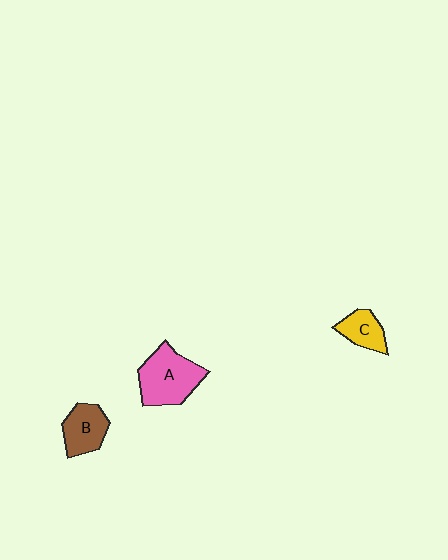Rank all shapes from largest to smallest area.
From largest to smallest: A (pink), B (brown), C (yellow).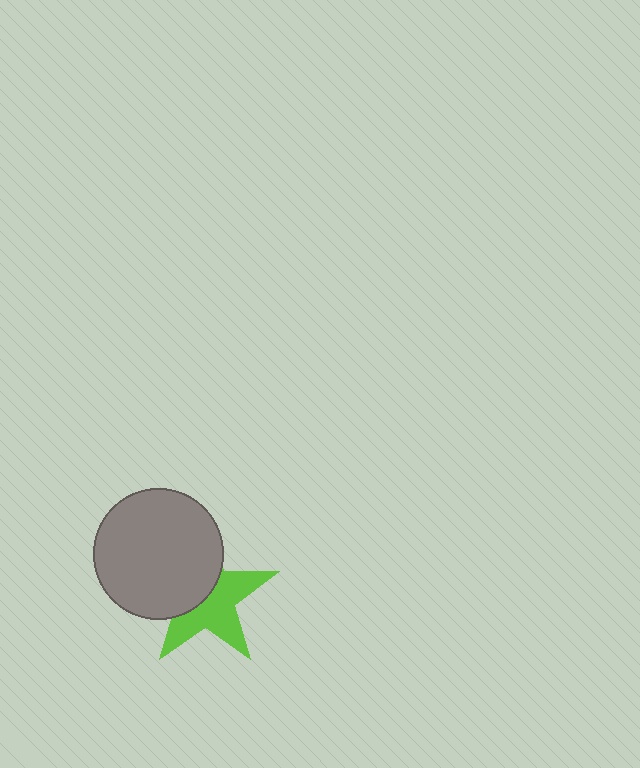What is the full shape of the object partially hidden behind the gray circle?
The partially hidden object is a lime star.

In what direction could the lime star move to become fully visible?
The lime star could move toward the lower-right. That would shift it out from behind the gray circle entirely.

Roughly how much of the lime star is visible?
About half of it is visible (roughly 55%).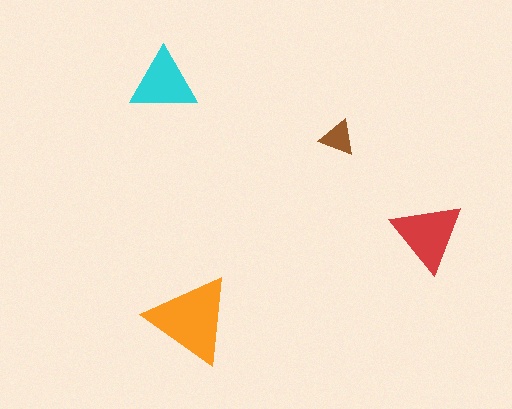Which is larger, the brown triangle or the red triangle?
The red one.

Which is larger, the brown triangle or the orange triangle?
The orange one.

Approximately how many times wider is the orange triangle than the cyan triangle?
About 1.5 times wider.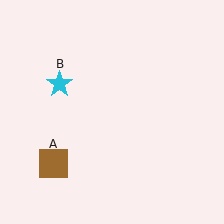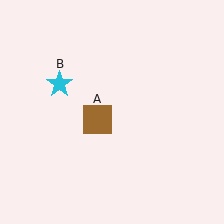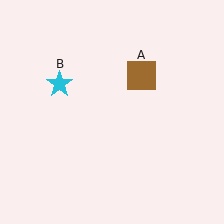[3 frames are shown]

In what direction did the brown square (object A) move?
The brown square (object A) moved up and to the right.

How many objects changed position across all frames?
1 object changed position: brown square (object A).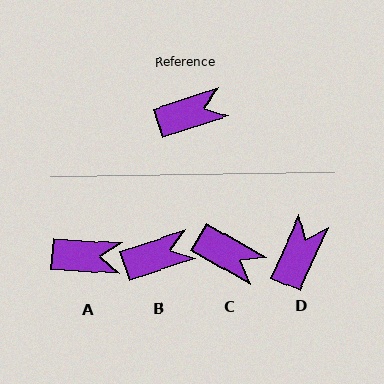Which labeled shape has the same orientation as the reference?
B.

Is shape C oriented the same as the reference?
No, it is off by about 48 degrees.